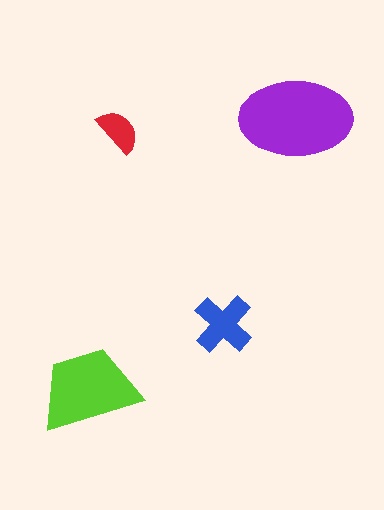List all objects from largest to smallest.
The purple ellipse, the lime trapezoid, the blue cross, the red semicircle.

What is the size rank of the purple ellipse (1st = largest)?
1st.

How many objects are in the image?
There are 4 objects in the image.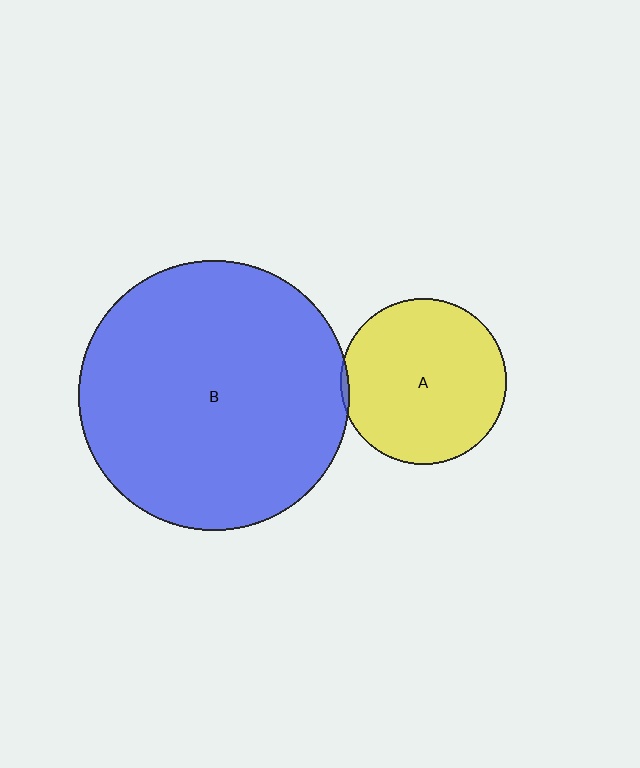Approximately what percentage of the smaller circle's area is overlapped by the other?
Approximately 5%.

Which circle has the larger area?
Circle B (blue).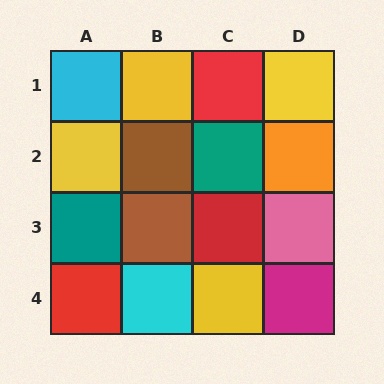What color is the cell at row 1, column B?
Yellow.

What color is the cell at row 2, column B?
Brown.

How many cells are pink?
1 cell is pink.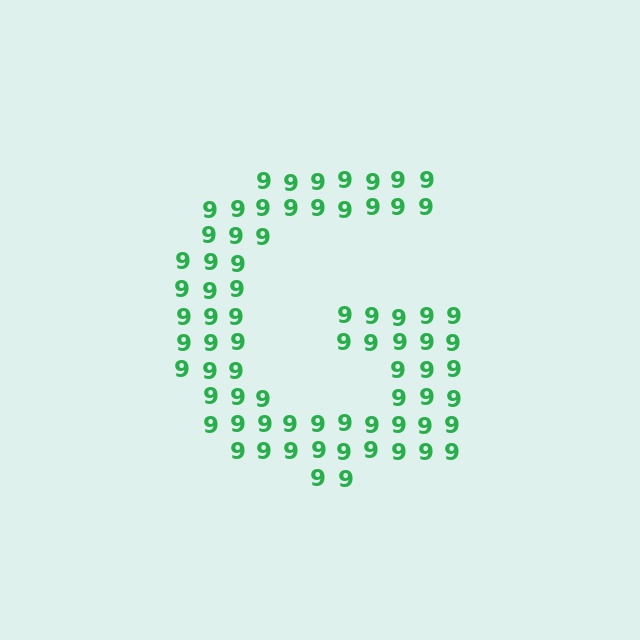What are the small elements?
The small elements are digit 9's.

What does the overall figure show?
The overall figure shows the letter G.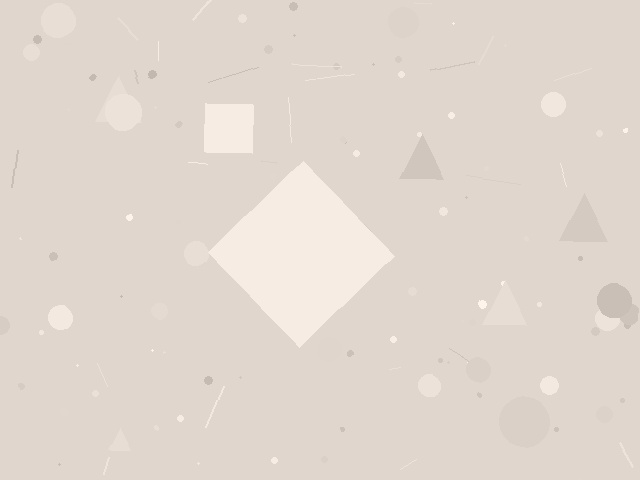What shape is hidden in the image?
A diamond is hidden in the image.